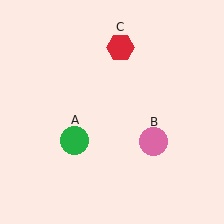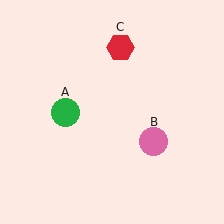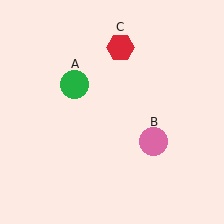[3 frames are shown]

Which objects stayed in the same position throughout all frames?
Pink circle (object B) and red hexagon (object C) remained stationary.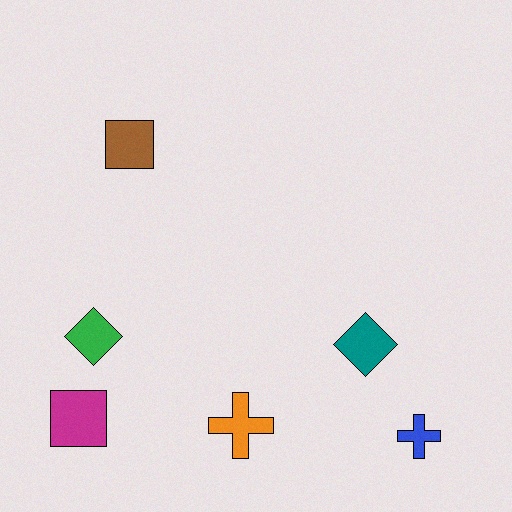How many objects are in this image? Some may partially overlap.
There are 6 objects.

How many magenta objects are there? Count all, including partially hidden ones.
There is 1 magenta object.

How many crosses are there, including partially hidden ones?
There are 2 crosses.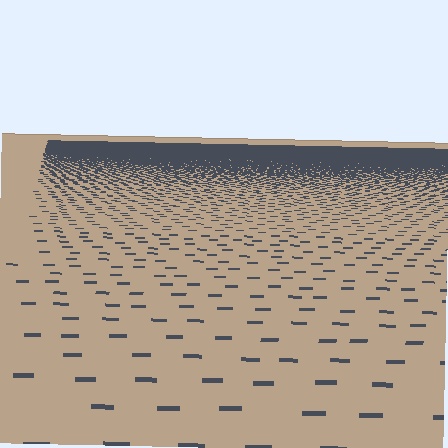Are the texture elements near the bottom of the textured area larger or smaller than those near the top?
Larger. Near the bottom, elements are closer to the viewer and appear at a bigger on-screen size.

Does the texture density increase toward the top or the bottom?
Density increases toward the top.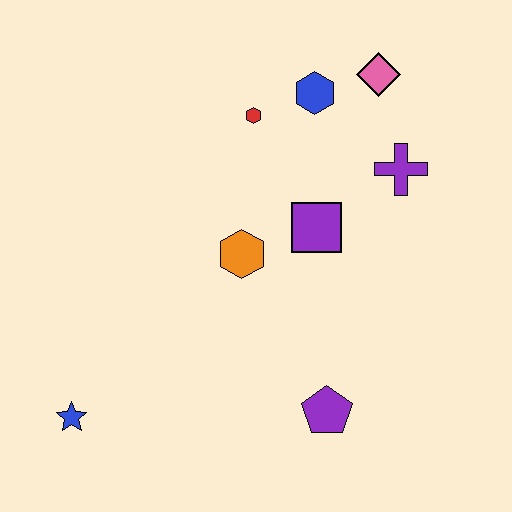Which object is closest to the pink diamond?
The blue hexagon is closest to the pink diamond.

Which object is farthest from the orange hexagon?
The blue star is farthest from the orange hexagon.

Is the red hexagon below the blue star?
No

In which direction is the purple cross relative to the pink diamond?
The purple cross is below the pink diamond.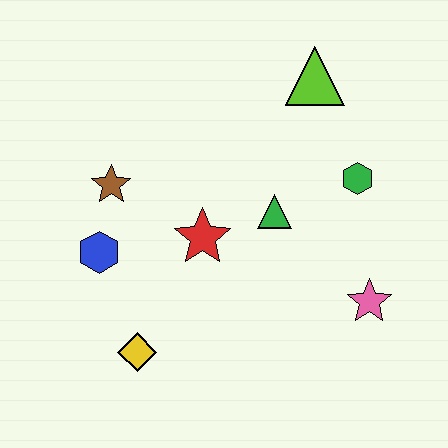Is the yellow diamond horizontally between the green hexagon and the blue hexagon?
Yes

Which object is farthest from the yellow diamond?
The lime triangle is farthest from the yellow diamond.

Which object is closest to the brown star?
The blue hexagon is closest to the brown star.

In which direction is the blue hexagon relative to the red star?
The blue hexagon is to the left of the red star.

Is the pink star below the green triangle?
Yes